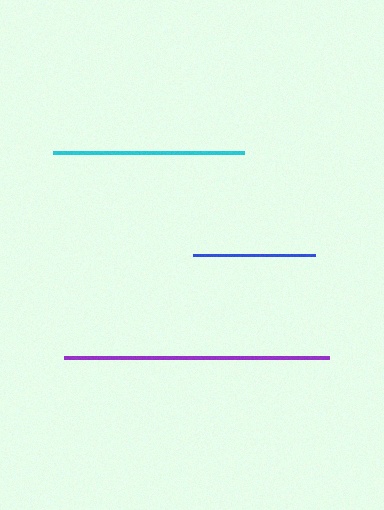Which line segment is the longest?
The purple line is the longest at approximately 265 pixels.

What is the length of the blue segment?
The blue segment is approximately 122 pixels long.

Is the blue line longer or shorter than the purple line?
The purple line is longer than the blue line.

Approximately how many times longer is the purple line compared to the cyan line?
The purple line is approximately 1.4 times the length of the cyan line.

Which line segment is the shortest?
The blue line is the shortest at approximately 122 pixels.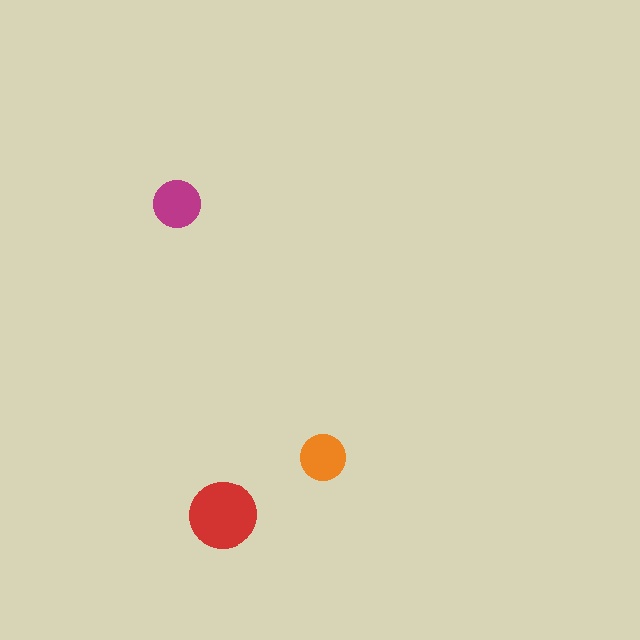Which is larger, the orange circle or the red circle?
The red one.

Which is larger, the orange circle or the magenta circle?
The magenta one.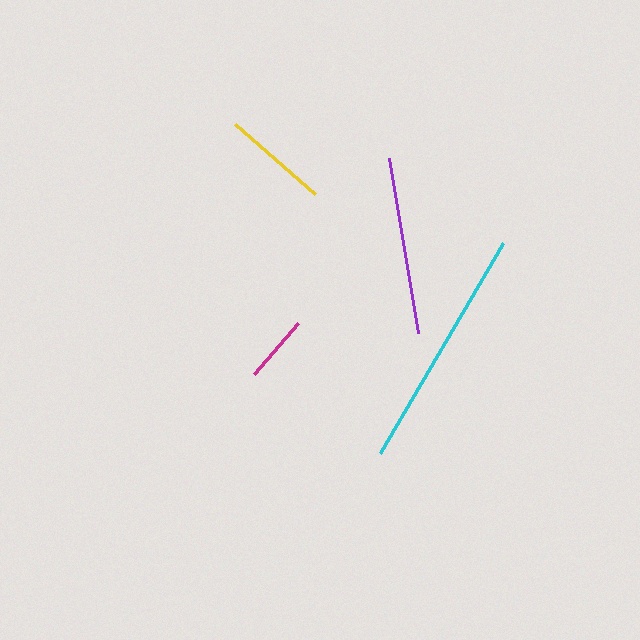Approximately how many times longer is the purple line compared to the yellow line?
The purple line is approximately 1.7 times the length of the yellow line.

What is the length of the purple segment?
The purple segment is approximately 178 pixels long.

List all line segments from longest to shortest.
From longest to shortest: cyan, purple, yellow, magenta.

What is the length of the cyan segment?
The cyan segment is approximately 244 pixels long.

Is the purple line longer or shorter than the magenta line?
The purple line is longer than the magenta line.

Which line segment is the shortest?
The magenta line is the shortest at approximately 67 pixels.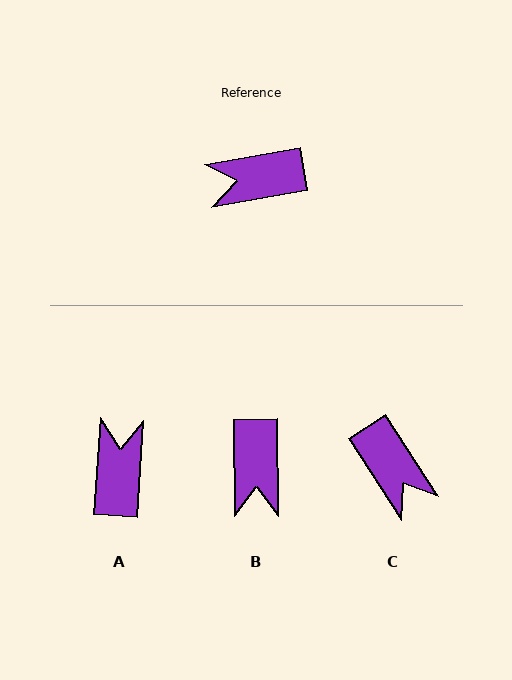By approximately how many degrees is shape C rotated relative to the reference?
Approximately 113 degrees counter-clockwise.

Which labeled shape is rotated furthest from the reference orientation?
C, about 113 degrees away.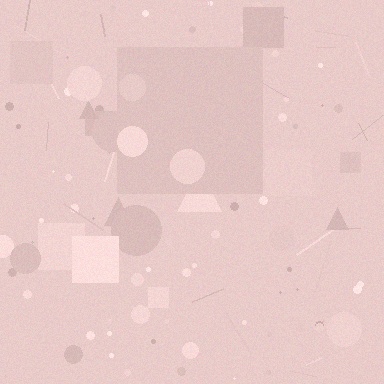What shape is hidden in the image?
A square is hidden in the image.